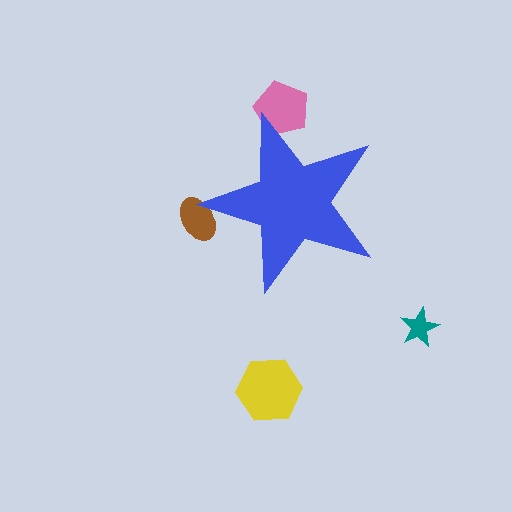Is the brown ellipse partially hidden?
Yes, the brown ellipse is partially hidden behind the blue star.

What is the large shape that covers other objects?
A blue star.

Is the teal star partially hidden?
No, the teal star is fully visible.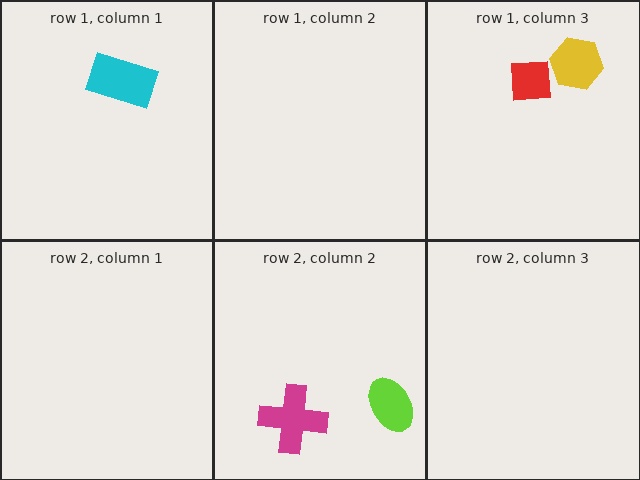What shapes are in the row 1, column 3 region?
The red square, the yellow hexagon.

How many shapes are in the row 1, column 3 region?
2.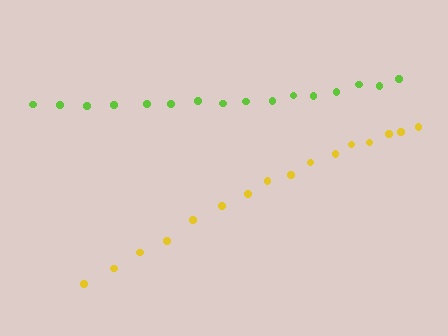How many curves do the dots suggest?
There are 2 distinct paths.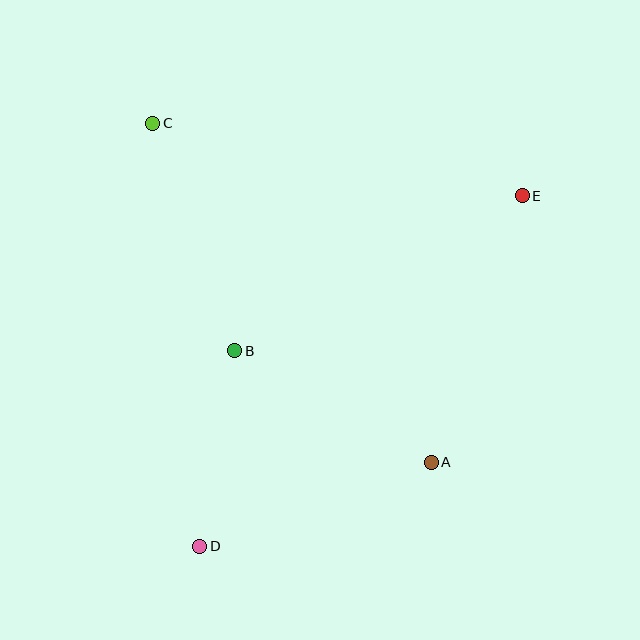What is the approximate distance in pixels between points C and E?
The distance between C and E is approximately 376 pixels.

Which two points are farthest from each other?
Points D and E are farthest from each other.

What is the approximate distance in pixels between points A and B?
The distance between A and B is approximately 226 pixels.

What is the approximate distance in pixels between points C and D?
The distance between C and D is approximately 426 pixels.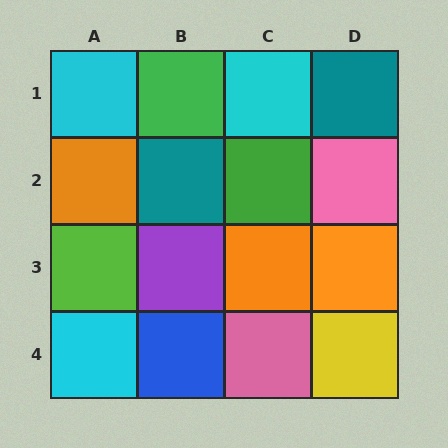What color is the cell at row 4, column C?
Pink.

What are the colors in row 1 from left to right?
Cyan, green, cyan, teal.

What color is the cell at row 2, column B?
Teal.